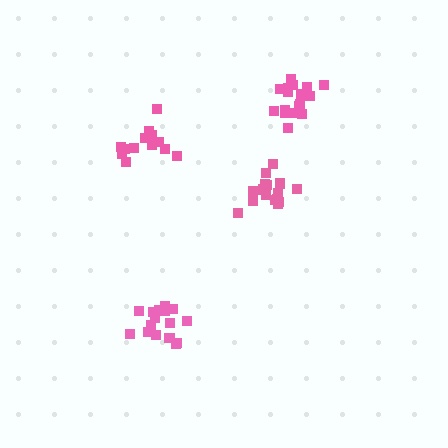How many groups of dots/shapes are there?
There are 4 groups.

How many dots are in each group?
Group 1: 17 dots, Group 2: 17 dots, Group 3: 13 dots, Group 4: 17 dots (64 total).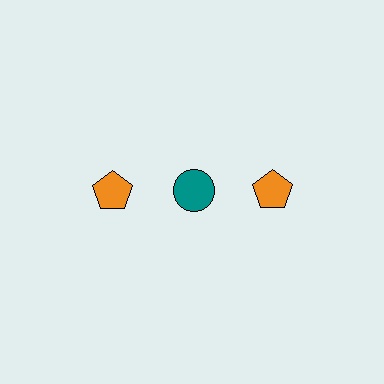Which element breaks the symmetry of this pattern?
The teal circle in the top row, second from left column breaks the symmetry. All other shapes are orange pentagons.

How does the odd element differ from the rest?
It differs in both color (teal instead of orange) and shape (circle instead of pentagon).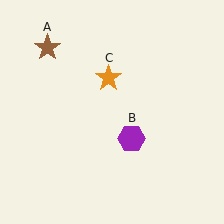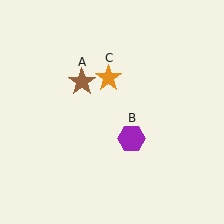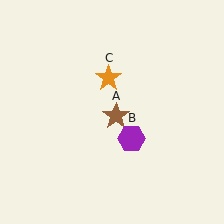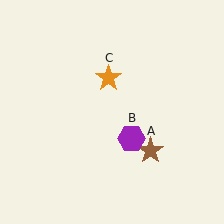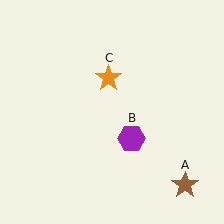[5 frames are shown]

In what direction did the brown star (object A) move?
The brown star (object A) moved down and to the right.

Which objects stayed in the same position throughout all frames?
Purple hexagon (object B) and orange star (object C) remained stationary.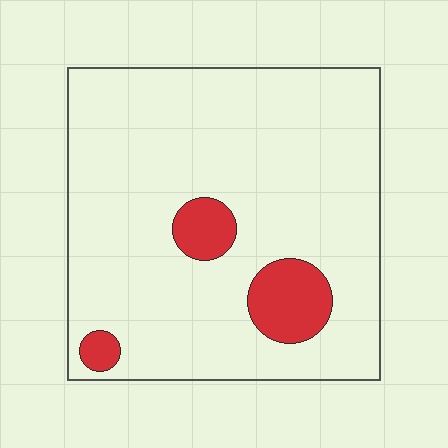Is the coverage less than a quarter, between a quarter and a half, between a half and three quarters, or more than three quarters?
Less than a quarter.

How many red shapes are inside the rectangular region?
3.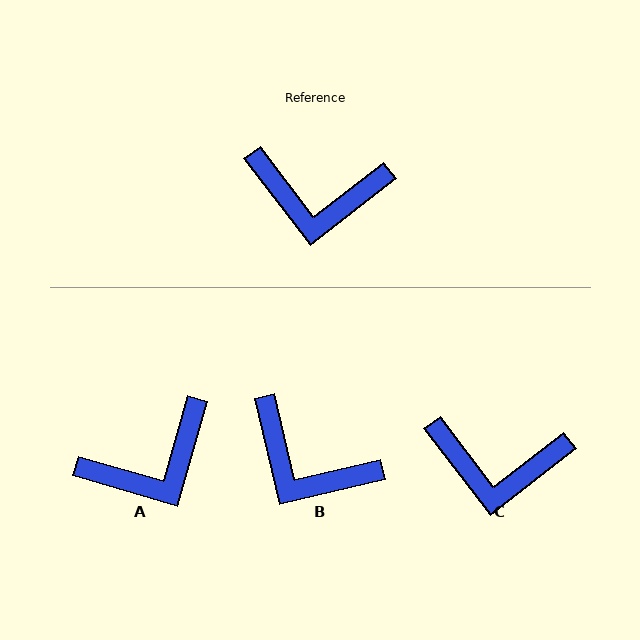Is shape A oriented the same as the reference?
No, it is off by about 36 degrees.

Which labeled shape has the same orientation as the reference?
C.